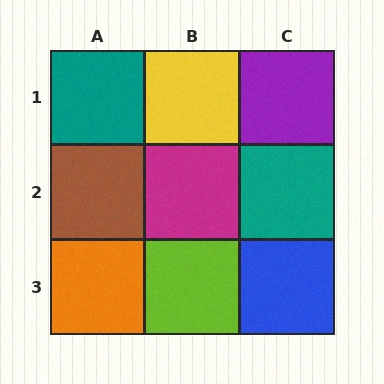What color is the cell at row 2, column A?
Brown.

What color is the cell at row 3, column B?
Lime.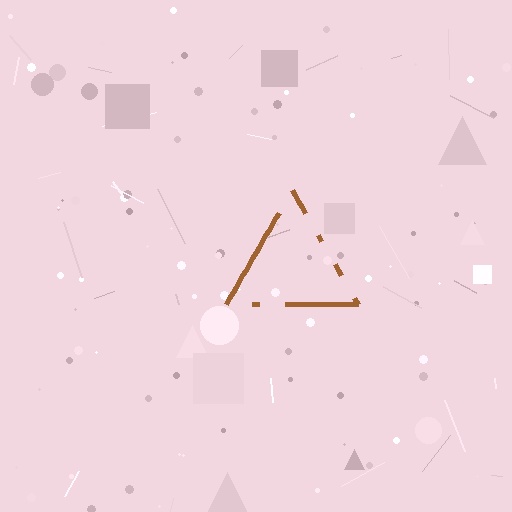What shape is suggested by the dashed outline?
The dashed outline suggests a triangle.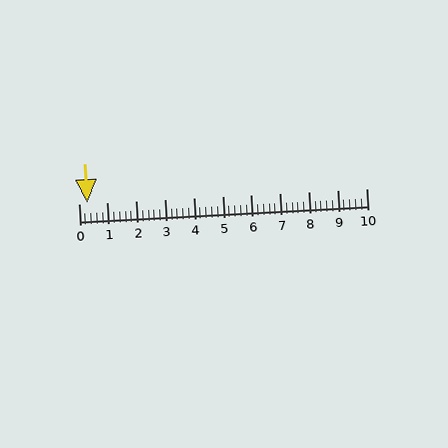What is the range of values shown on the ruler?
The ruler shows values from 0 to 10.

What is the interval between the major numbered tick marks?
The major tick marks are spaced 1 units apart.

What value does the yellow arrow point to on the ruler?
The yellow arrow points to approximately 0.3.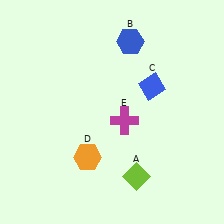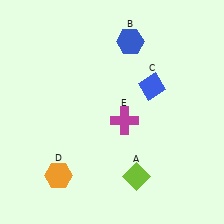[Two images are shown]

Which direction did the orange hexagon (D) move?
The orange hexagon (D) moved left.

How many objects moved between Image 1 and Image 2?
1 object moved between the two images.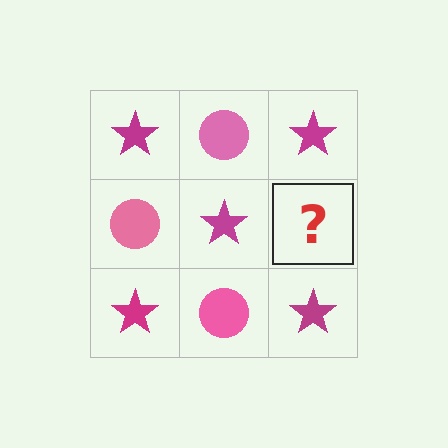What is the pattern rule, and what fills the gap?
The rule is that it alternates magenta star and pink circle in a checkerboard pattern. The gap should be filled with a pink circle.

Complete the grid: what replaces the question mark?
The question mark should be replaced with a pink circle.